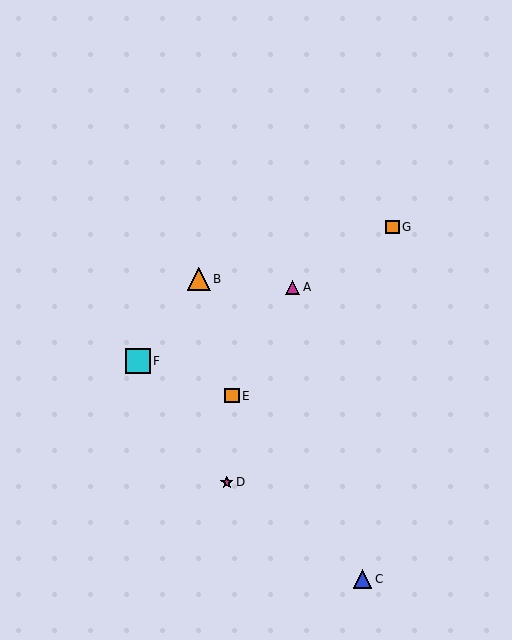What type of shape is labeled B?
Shape B is an orange triangle.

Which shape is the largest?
The cyan square (labeled F) is the largest.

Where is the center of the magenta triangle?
The center of the magenta triangle is at (293, 287).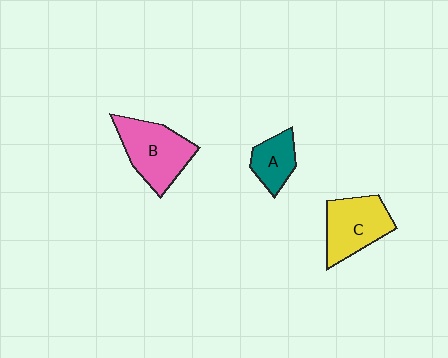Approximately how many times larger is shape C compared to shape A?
Approximately 1.6 times.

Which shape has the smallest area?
Shape A (teal).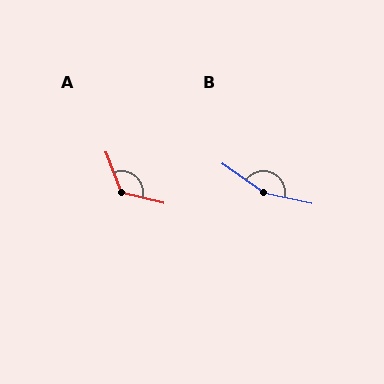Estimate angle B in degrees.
Approximately 157 degrees.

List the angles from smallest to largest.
A (126°), B (157°).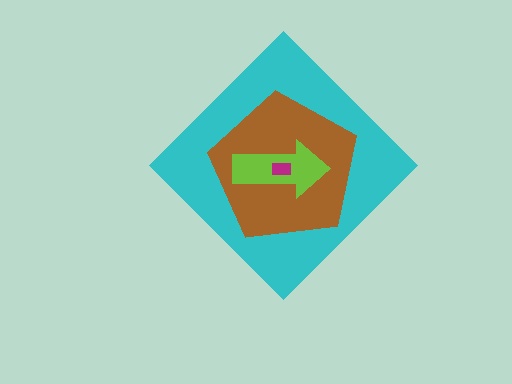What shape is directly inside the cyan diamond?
The brown pentagon.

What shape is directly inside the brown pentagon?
The lime arrow.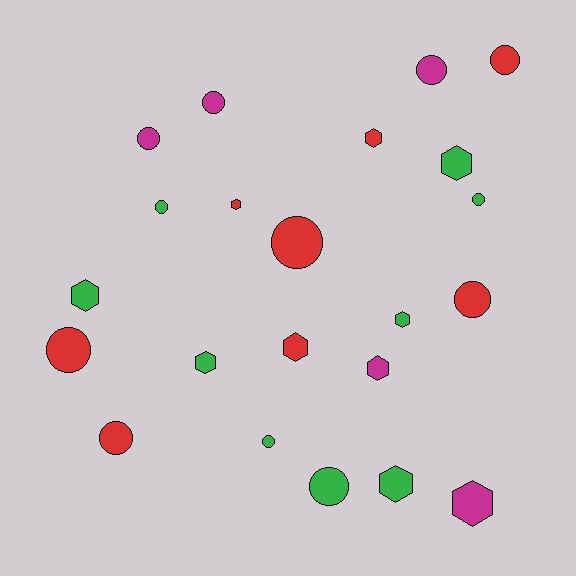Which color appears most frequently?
Green, with 9 objects.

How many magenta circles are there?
There are 3 magenta circles.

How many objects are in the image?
There are 22 objects.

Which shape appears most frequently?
Circle, with 12 objects.